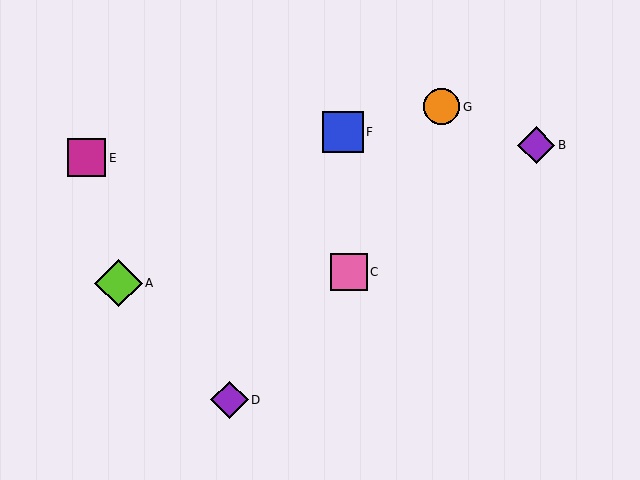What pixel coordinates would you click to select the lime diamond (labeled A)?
Click at (118, 283) to select the lime diamond A.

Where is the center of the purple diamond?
The center of the purple diamond is at (229, 400).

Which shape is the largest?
The lime diamond (labeled A) is the largest.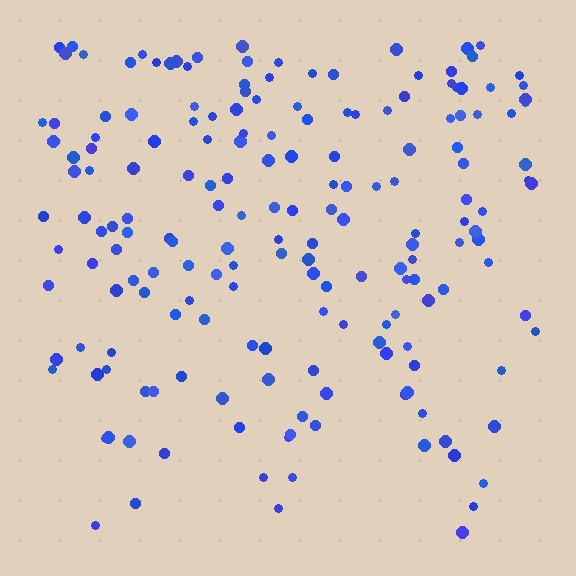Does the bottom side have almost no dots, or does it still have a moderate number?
Still a moderate number, just noticeably fewer than the top.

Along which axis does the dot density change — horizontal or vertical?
Vertical.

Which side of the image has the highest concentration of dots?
The top.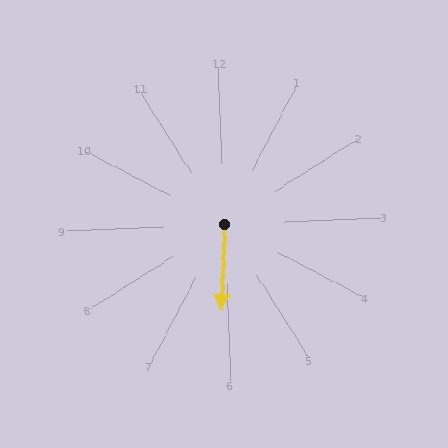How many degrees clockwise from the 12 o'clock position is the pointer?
Approximately 184 degrees.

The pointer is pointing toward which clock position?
Roughly 6 o'clock.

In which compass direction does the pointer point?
South.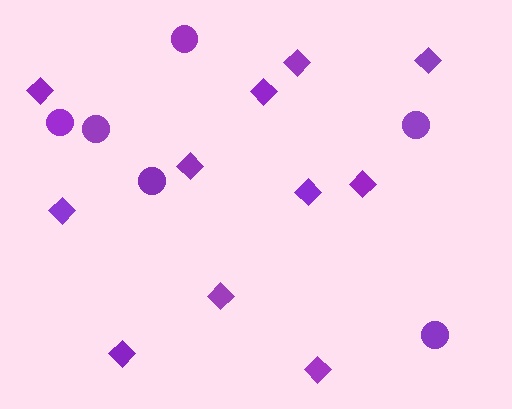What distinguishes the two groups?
There are 2 groups: one group of circles (6) and one group of diamonds (11).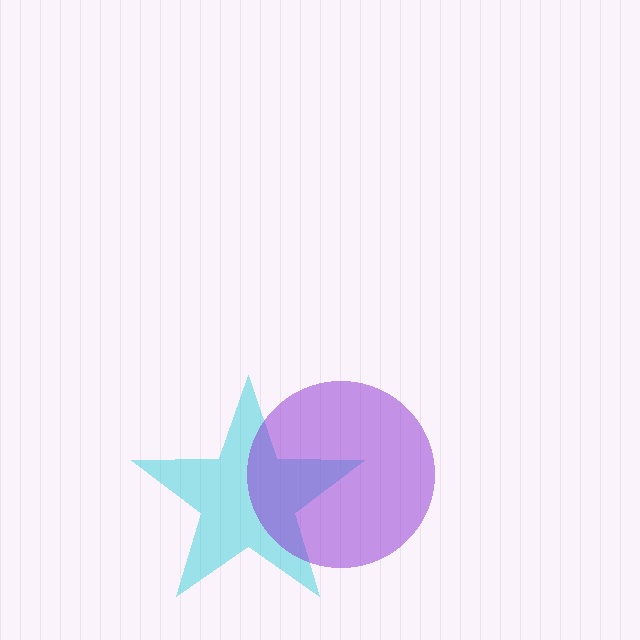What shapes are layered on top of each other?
The layered shapes are: a cyan star, a purple circle.